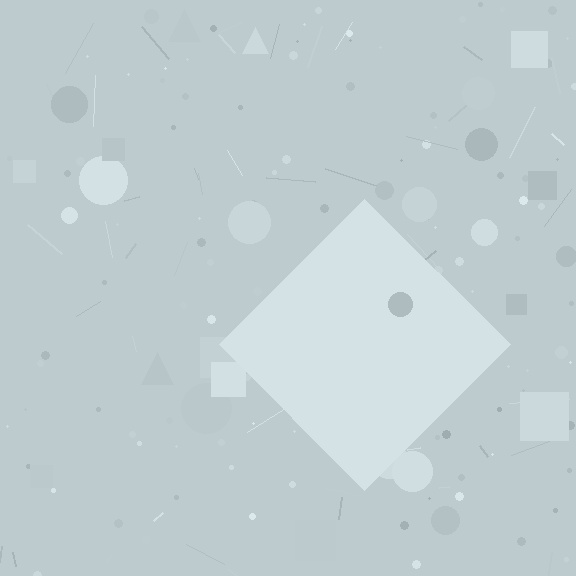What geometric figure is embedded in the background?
A diamond is embedded in the background.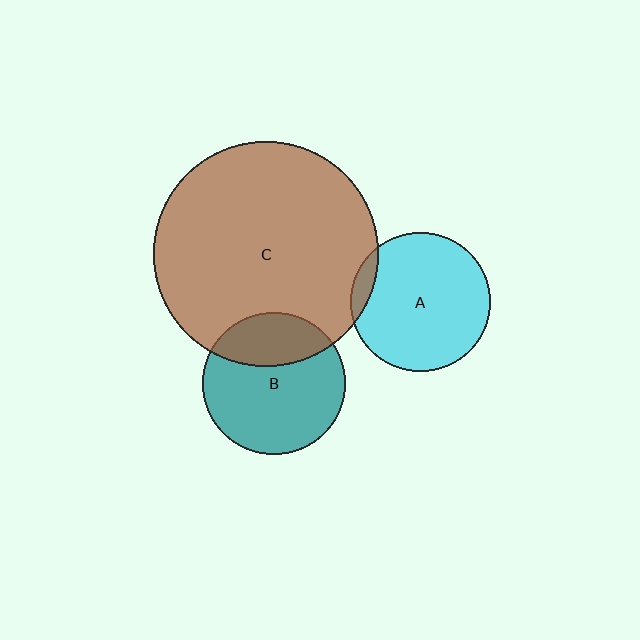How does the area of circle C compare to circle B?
Approximately 2.5 times.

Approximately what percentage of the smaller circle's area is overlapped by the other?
Approximately 30%.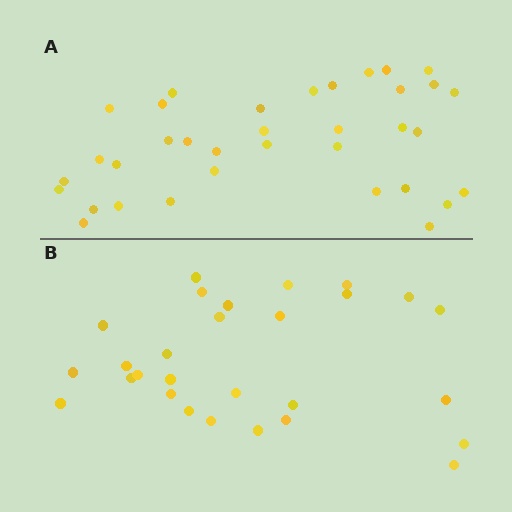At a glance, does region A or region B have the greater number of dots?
Region A (the top region) has more dots.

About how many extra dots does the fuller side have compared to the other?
Region A has roughly 8 or so more dots than region B.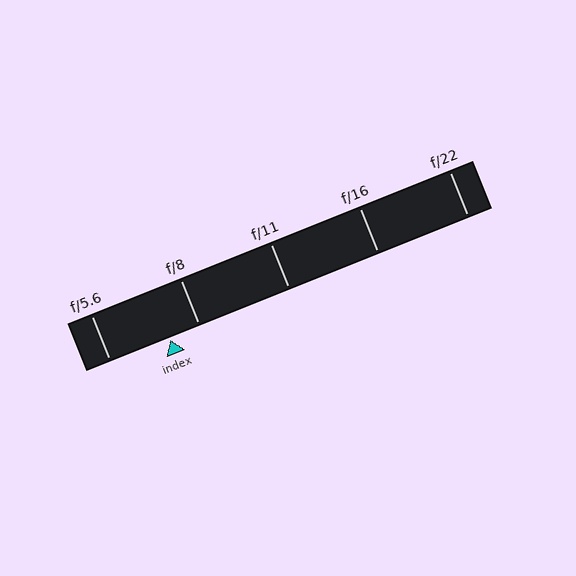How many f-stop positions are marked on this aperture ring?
There are 5 f-stop positions marked.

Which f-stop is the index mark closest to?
The index mark is closest to f/8.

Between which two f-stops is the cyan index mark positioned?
The index mark is between f/5.6 and f/8.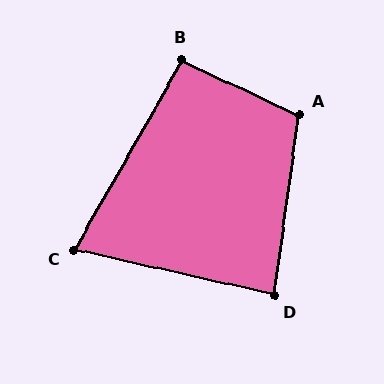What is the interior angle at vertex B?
Approximately 95 degrees (approximately right).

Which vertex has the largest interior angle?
A, at approximately 107 degrees.